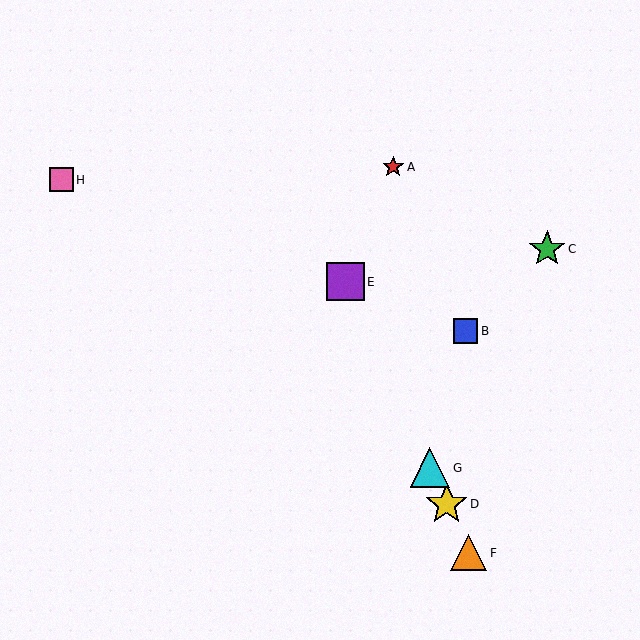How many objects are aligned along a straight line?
4 objects (D, E, F, G) are aligned along a straight line.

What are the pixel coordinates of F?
Object F is at (469, 553).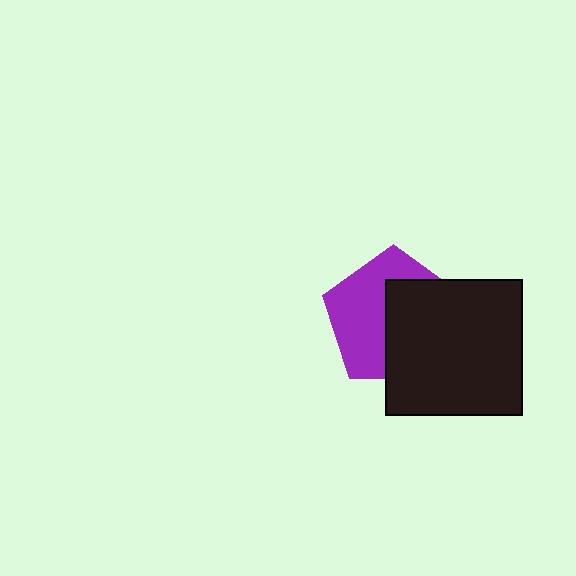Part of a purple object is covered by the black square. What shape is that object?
It is a pentagon.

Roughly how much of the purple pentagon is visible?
About half of it is visible (roughly 51%).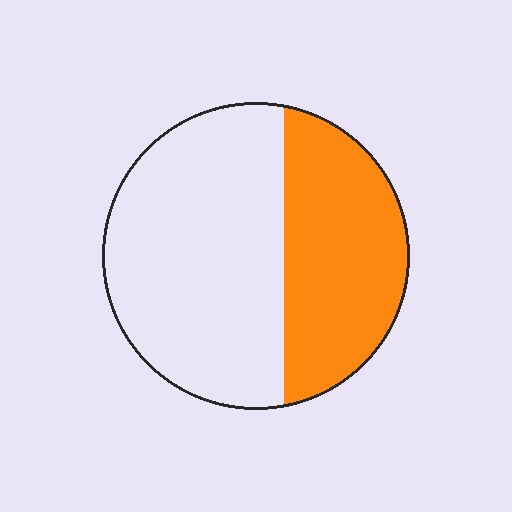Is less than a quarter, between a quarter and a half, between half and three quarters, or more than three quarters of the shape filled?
Between a quarter and a half.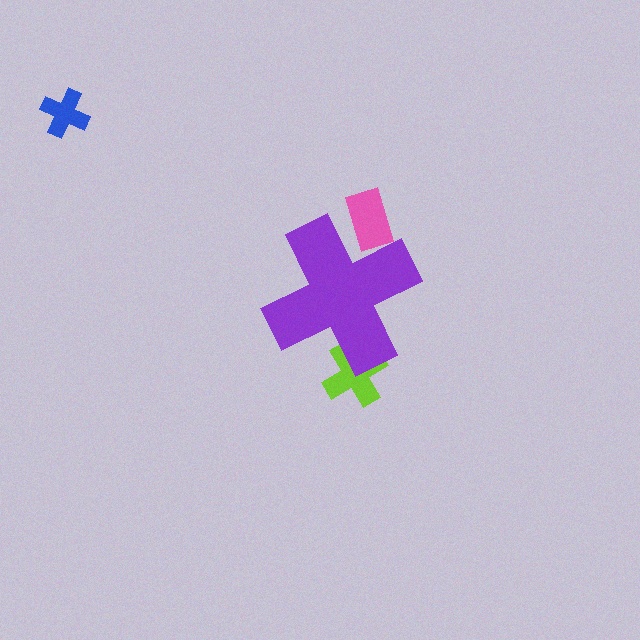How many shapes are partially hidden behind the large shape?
2 shapes are partially hidden.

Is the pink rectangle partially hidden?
Yes, the pink rectangle is partially hidden behind the purple cross.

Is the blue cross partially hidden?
No, the blue cross is fully visible.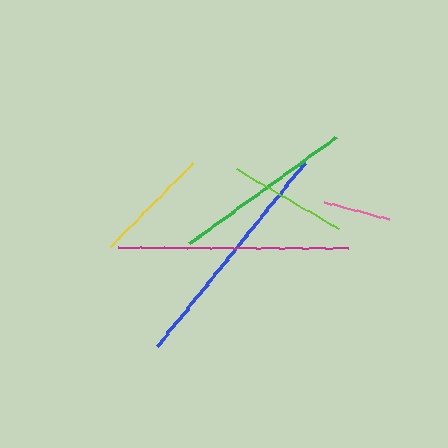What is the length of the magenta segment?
The magenta segment is approximately 231 pixels long.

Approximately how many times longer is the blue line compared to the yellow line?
The blue line is approximately 2.0 times the length of the yellow line.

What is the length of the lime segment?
The lime segment is approximately 119 pixels long.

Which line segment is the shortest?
The pink line is the shortest at approximately 66 pixels.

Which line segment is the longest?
The blue line is the longest at approximately 235 pixels.